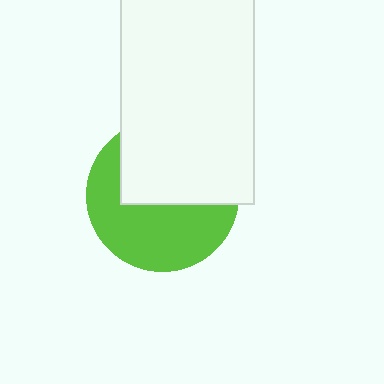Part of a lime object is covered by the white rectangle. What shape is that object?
It is a circle.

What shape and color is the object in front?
The object in front is a white rectangle.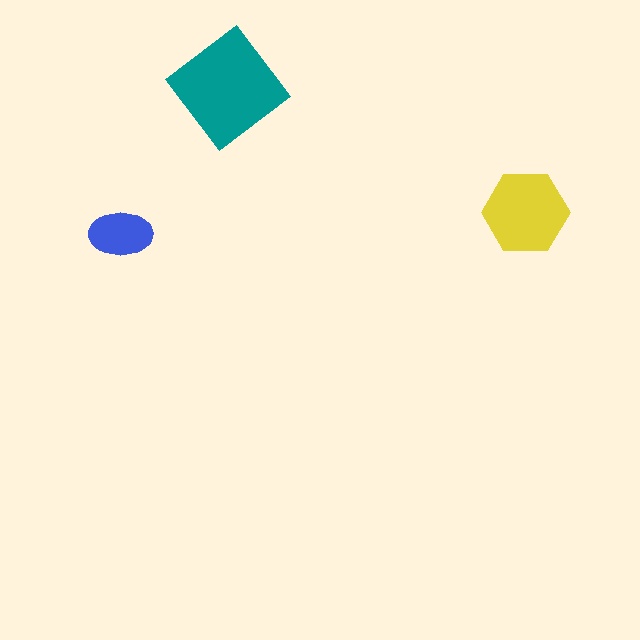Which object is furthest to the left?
The blue ellipse is leftmost.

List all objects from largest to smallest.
The teal diamond, the yellow hexagon, the blue ellipse.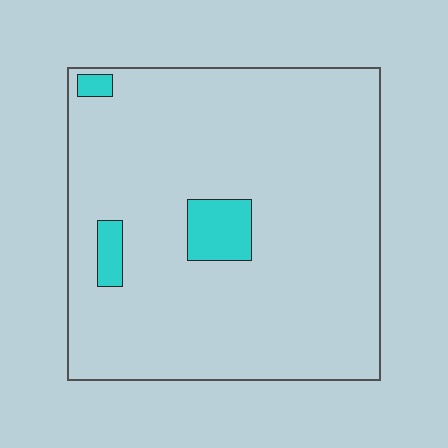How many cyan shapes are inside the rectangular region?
3.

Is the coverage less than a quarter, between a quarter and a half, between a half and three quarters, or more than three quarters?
Less than a quarter.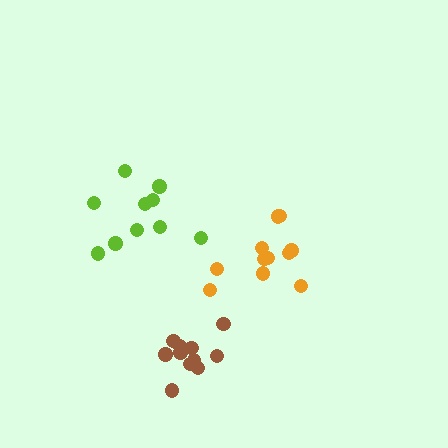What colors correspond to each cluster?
The clusters are colored: orange, lime, brown.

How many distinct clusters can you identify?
There are 3 distinct clusters.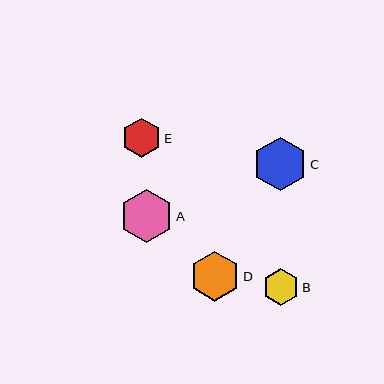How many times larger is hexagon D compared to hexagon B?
Hexagon D is approximately 1.4 times the size of hexagon B.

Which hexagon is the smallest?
Hexagon B is the smallest with a size of approximately 37 pixels.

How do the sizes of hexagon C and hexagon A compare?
Hexagon C and hexagon A are approximately the same size.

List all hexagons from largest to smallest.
From largest to smallest: C, A, D, E, B.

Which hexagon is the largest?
Hexagon C is the largest with a size of approximately 53 pixels.